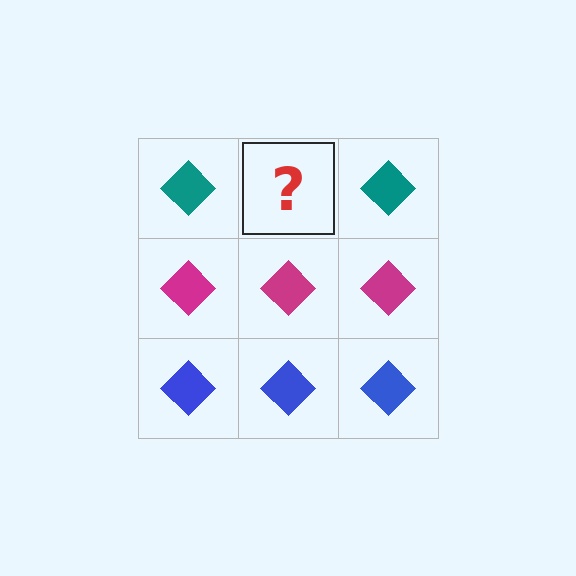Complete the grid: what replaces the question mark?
The question mark should be replaced with a teal diamond.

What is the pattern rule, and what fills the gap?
The rule is that each row has a consistent color. The gap should be filled with a teal diamond.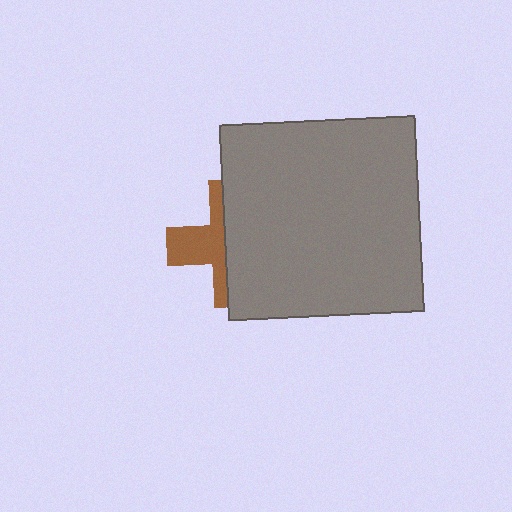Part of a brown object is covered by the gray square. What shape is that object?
It is a cross.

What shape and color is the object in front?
The object in front is a gray square.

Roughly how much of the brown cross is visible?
A small part of it is visible (roughly 41%).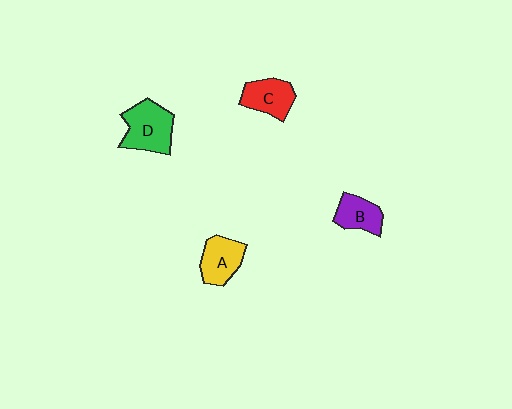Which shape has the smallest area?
Shape B (purple).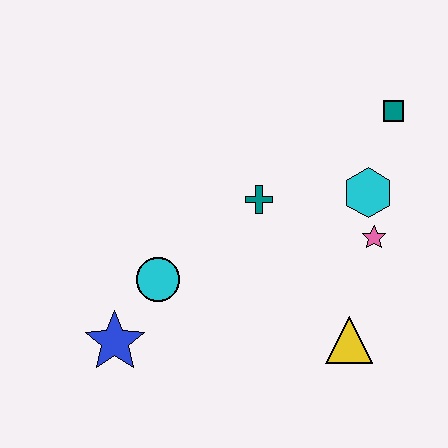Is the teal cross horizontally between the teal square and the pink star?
No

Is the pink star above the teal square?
No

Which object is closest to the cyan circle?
The blue star is closest to the cyan circle.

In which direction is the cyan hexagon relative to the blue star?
The cyan hexagon is to the right of the blue star.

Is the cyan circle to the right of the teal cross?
No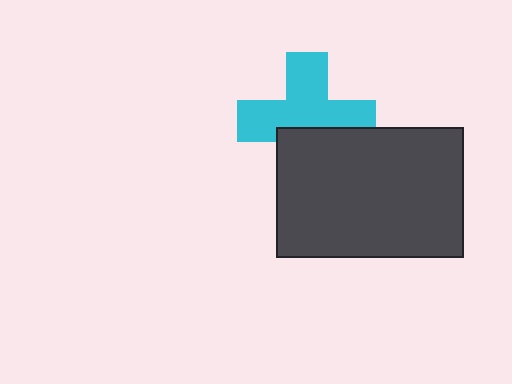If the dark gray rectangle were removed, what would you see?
You would see the complete cyan cross.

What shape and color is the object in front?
The object in front is a dark gray rectangle.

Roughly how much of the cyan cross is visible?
About half of it is visible (roughly 65%).